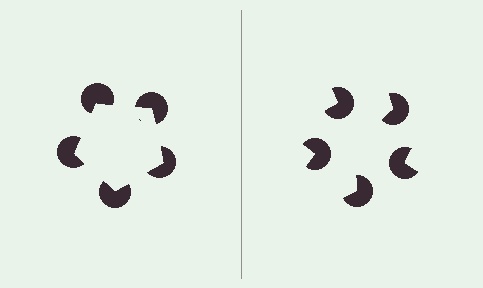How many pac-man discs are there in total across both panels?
10 — 5 on each side.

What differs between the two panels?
The pac-man discs are positioned identically on both sides; only the wedge orientations differ. On the left they align to a pentagon; on the right they are misaligned.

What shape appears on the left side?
An illusory pentagon.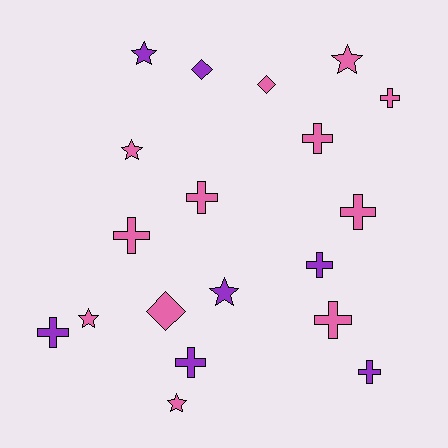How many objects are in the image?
There are 19 objects.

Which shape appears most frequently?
Cross, with 10 objects.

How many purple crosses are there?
There are 4 purple crosses.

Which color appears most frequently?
Pink, with 12 objects.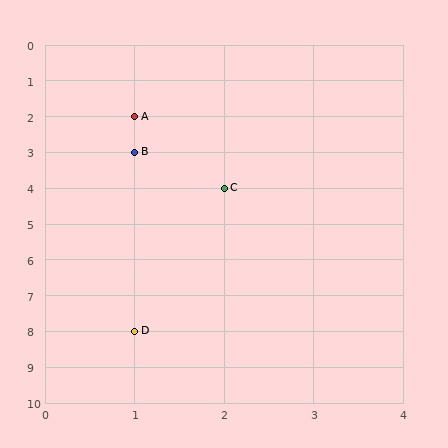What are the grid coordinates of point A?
Point A is at grid coordinates (1, 2).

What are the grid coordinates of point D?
Point D is at grid coordinates (1, 8).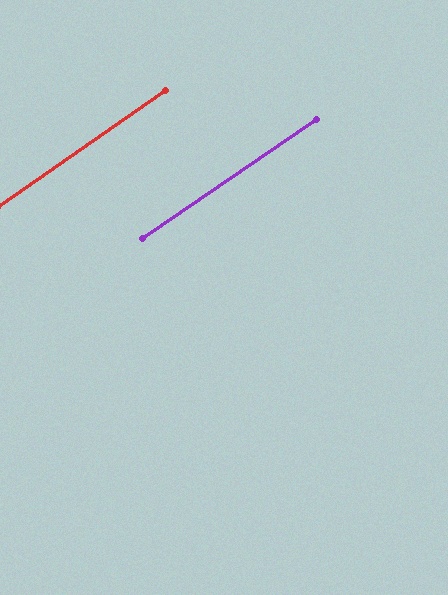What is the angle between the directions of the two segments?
Approximately 0 degrees.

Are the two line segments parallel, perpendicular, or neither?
Parallel — their directions differ by only 0.3°.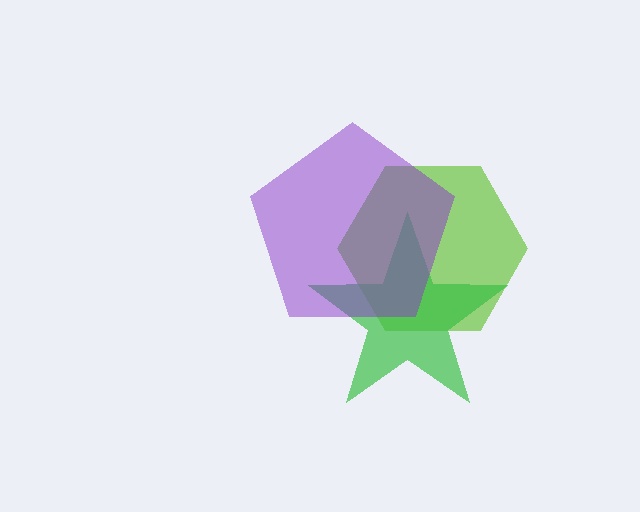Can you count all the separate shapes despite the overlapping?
Yes, there are 3 separate shapes.